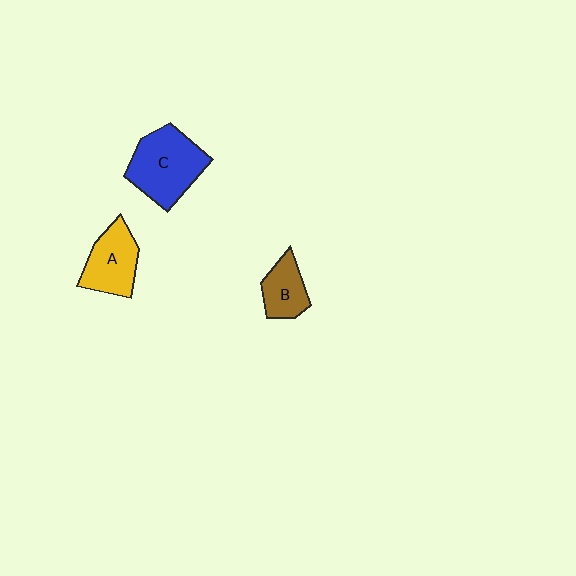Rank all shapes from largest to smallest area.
From largest to smallest: C (blue), A (yellow), B (brown).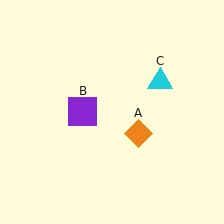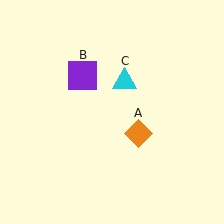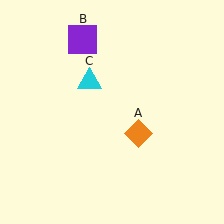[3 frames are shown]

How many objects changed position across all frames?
2 objects changed position: purple square (object B), cyan triangle (object C).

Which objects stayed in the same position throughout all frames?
Orange diamond (object A) remained stationary.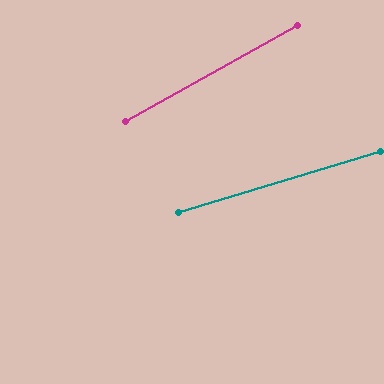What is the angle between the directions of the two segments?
Approximately 12 degrees.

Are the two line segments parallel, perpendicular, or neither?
Neither parallel nor perpendicular — they differ by about 12°.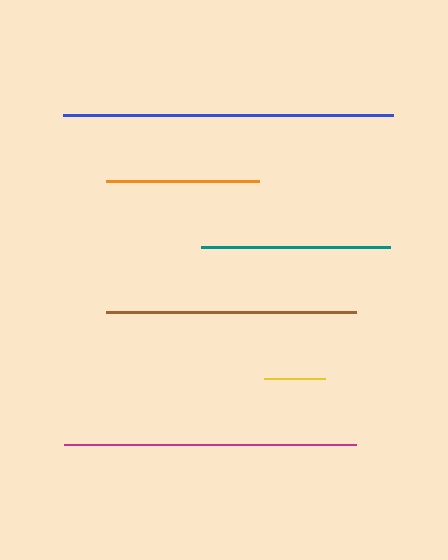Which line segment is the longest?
The blue line is the longest at approximately 330 pixels.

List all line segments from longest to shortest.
From longest to shortest: blue, magenta, brown, teal, orange, yellow.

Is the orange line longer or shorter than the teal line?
The teal line is longer than the orange line.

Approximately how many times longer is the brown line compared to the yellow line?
The brown line is approximately 4.1 times the length of the yellow line.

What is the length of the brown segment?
The brown segment is approximately 251 pixels long.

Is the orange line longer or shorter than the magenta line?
The magenta line is longer than the orange line.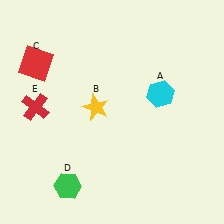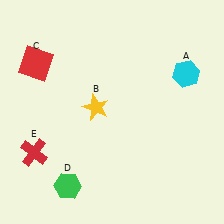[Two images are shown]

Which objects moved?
The objects that moved are: the cyan hexagon (A), the red cross (E).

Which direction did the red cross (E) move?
The red cross (E) moved down.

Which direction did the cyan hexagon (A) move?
The cyan hexagon (A) moved right.